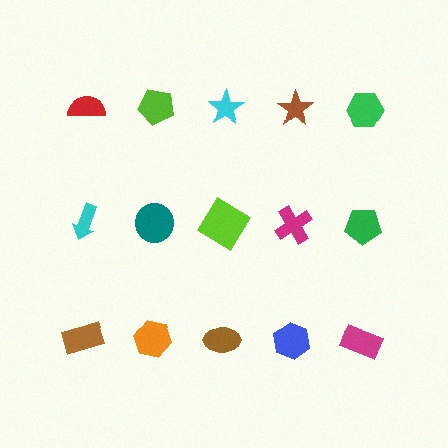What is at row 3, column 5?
A magenta rectangle.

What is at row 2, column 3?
A lime diamond.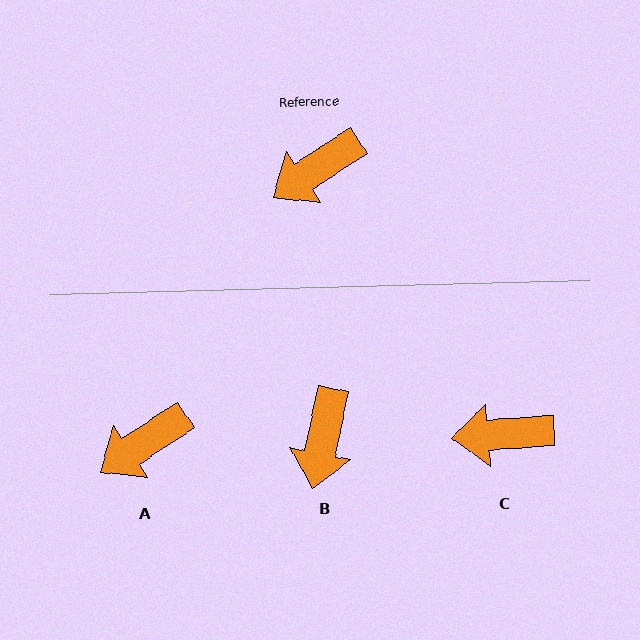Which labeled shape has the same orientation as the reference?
A.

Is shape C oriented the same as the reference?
No, it is off by about 29 degrees.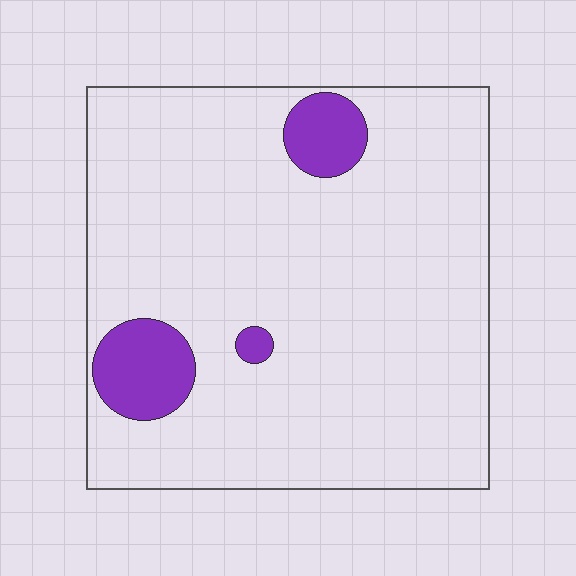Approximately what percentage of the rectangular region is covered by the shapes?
Approximately 10%.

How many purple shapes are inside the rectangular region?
3.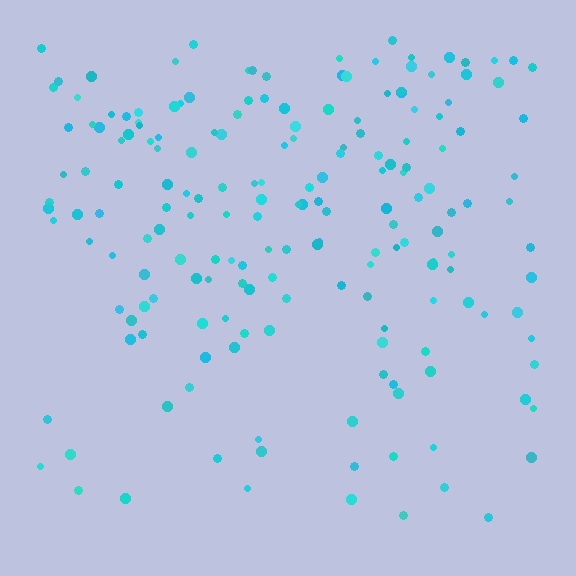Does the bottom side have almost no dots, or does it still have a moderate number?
Still a moderate number, just noticeably fewer than the top.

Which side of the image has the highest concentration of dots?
The top.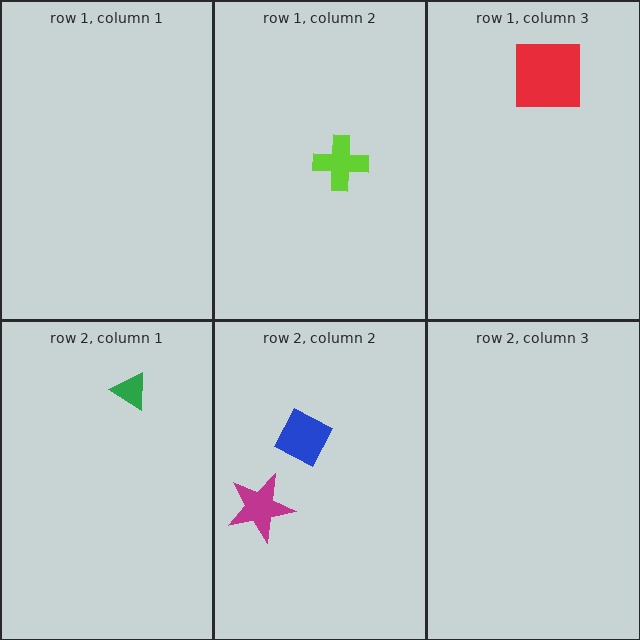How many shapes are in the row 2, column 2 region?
2.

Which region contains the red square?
The row 1, column 3 region.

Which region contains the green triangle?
The row 2, column 1 region.